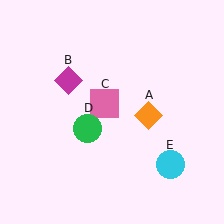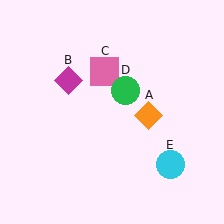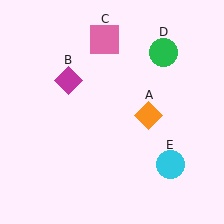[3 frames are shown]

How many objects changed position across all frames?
2 objects changed position: pink square (object C), green circle (object D).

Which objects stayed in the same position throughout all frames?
Orange diamond (object A) and magenta diamond (object B) and cyan circle (object E) remained stationary.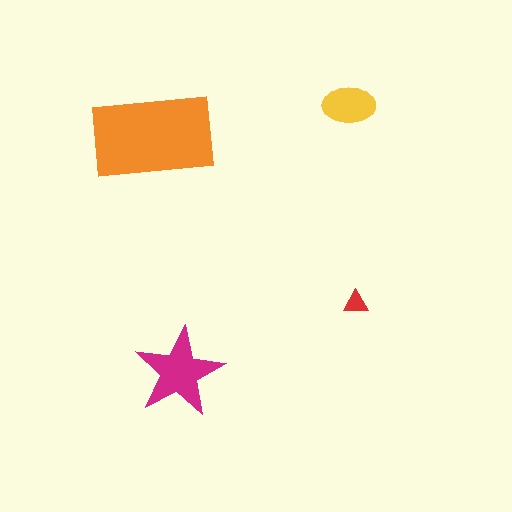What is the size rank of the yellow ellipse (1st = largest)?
3rd.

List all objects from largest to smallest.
The orange rectangle, the magenta star, the yellow ellipse, the red triangle.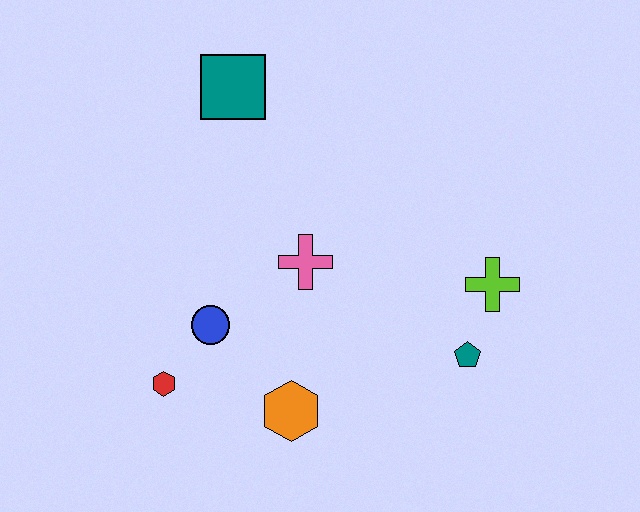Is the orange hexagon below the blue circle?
Yes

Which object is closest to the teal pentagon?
The lime cross is closest to the teal pentagon.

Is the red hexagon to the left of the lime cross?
Yes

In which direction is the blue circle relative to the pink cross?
The blue circle is to the left of the pink cross.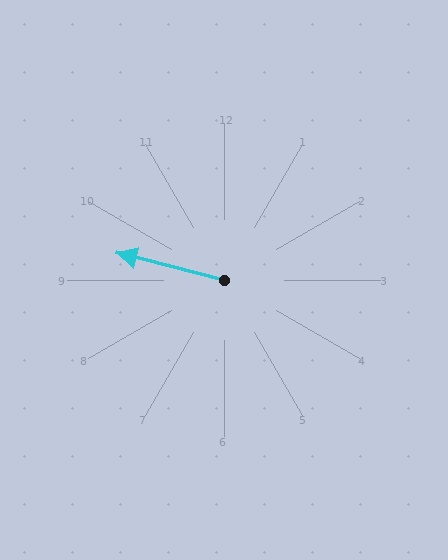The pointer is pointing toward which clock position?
Roughly 9 o'clock.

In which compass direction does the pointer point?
West.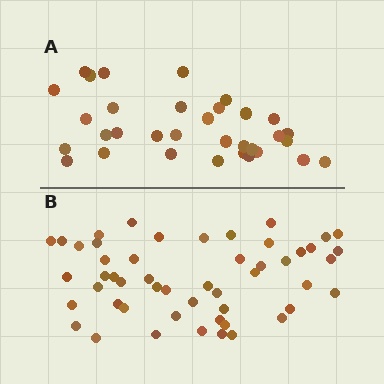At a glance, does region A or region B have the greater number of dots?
Region B (the bottom region) has more dots.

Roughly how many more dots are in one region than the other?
Region B has approximately 20 more dots than region A.